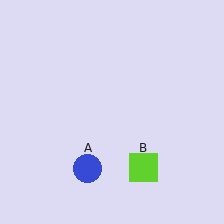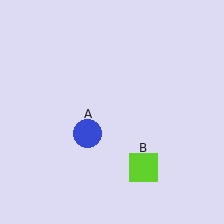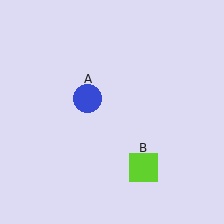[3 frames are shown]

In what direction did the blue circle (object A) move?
The blue circle (object A) moved up.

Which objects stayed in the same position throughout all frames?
Lime square (object B) remained stationary.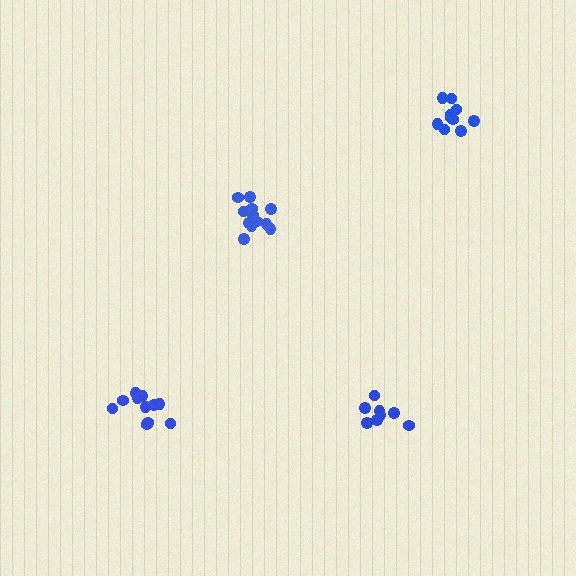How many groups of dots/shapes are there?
There are 4 groups.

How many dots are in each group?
Group 1: 10 dots, Group 2: 11 dots, Group 3: 12 dots, Group 4: 8 dots (41 total).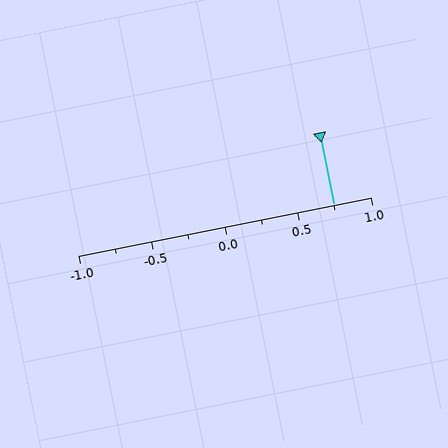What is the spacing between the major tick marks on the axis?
The major ticks are spaced 0.5 apart.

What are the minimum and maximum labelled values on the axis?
The axis runs from -1.0 to 1.0.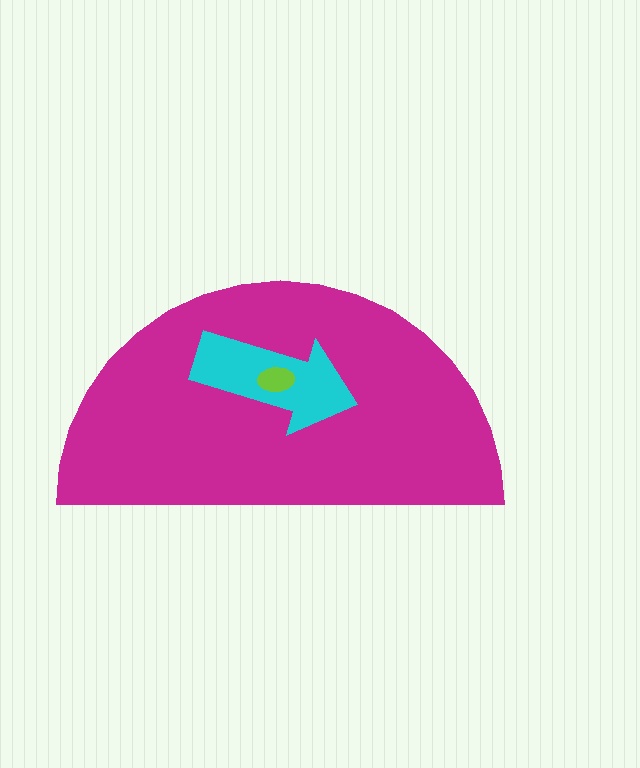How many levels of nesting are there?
3.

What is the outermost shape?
The magenta semicircle.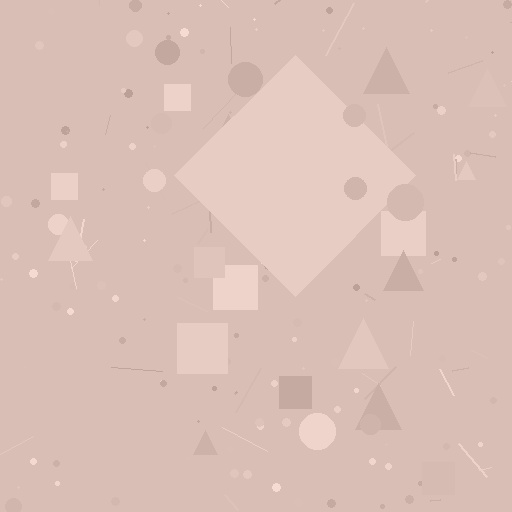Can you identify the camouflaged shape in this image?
The camouflaged shape is a diamond.